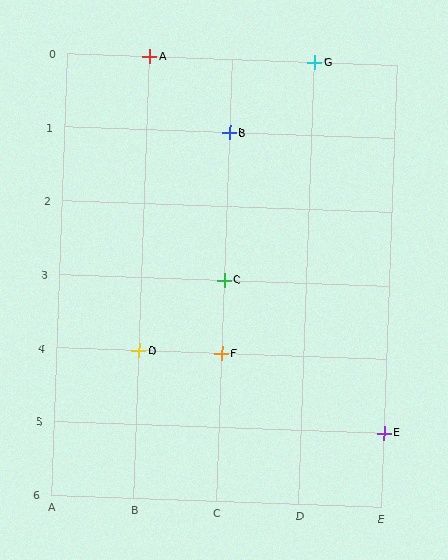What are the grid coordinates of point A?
Point A is at grid coordinates (B, 0).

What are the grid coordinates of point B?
Point B is at grid coordinates (C, 1).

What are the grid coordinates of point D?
Point D is at grid coordinates (B, 4).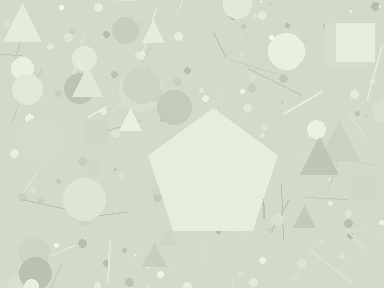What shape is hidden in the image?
A pentagon is hidden in the image.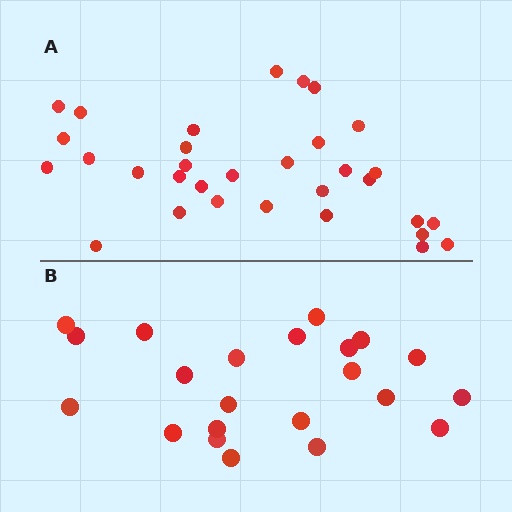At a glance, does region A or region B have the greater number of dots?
Region A (the top region) has more dots.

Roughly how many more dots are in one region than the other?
Region A has roughly 10 or so more dots than region B.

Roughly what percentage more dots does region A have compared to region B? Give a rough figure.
About 45% more.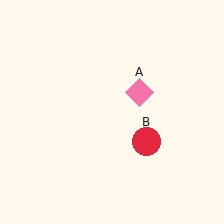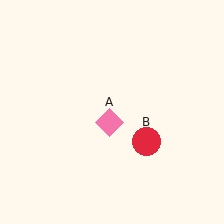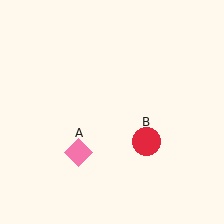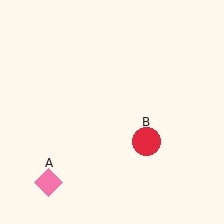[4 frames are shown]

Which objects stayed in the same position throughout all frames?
Red circle (object B) remained stationary.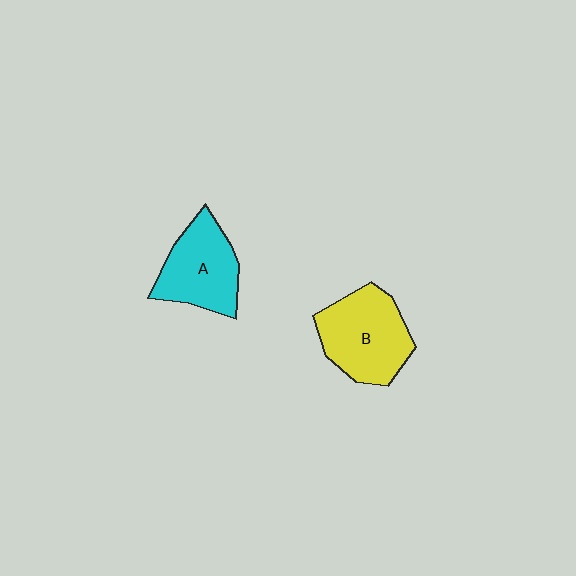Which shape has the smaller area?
Shape A (cyan).